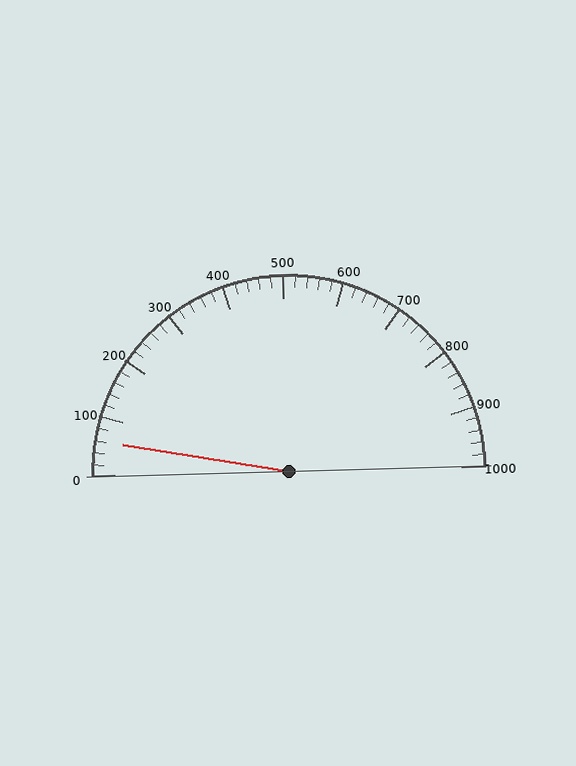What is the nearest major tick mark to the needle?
The nearest major tick mark is 100.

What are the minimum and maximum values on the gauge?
The gauge ranges from 0 to 1000.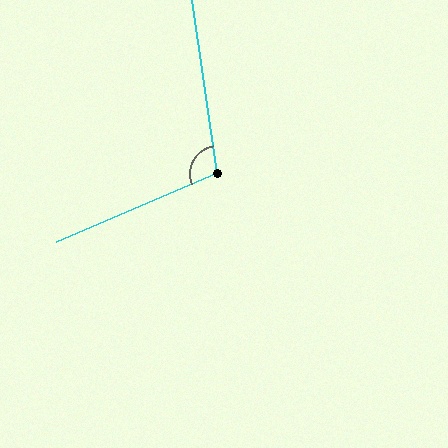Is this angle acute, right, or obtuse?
It is obtuse.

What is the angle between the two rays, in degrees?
Approximately 105 degrees.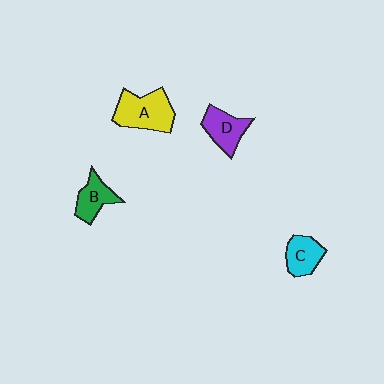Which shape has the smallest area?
Shape C (cyan).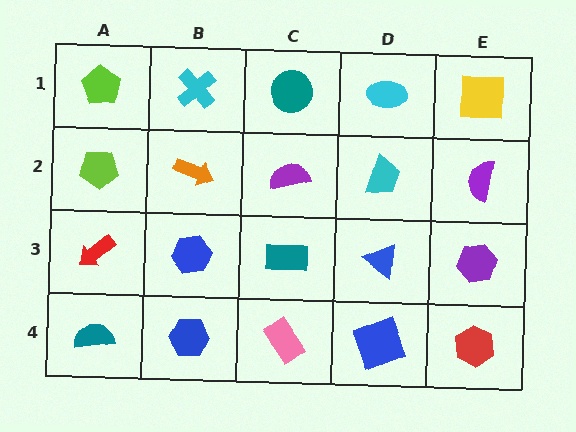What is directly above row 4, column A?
A red arrow.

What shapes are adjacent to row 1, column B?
An orange arrow (row 2, column B), a lime pentagon (row 1, column A), a teal circle (row 1, column C).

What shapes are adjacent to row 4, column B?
A blue hexagon (row 3, column B), a teal semicircle (row 4, column A), a pink rectangle (row 4, column C).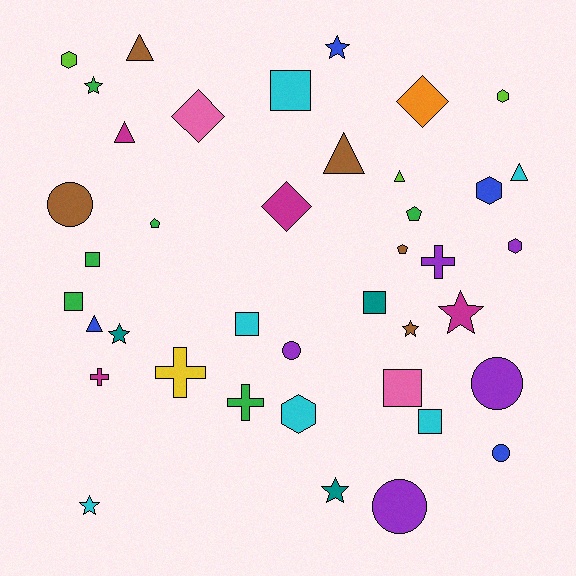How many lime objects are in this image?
There are 3 lime objects.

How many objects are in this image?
There are 40 objects.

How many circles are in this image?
There are 5 circles.